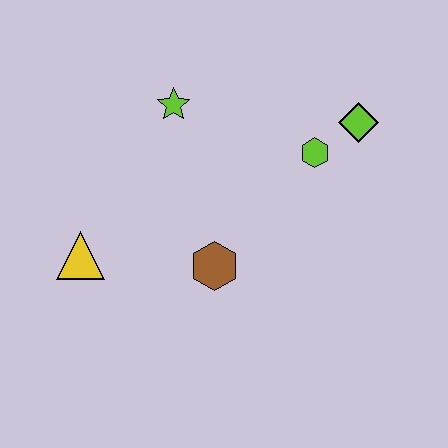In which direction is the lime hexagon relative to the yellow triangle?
The lime hexagon is to the right of the yellow triangle.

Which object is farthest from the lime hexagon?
The yellow triangle is farthest from the lime hexagon.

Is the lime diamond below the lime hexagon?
No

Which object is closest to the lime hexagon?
The lime diamond is closest to the lime hexagon.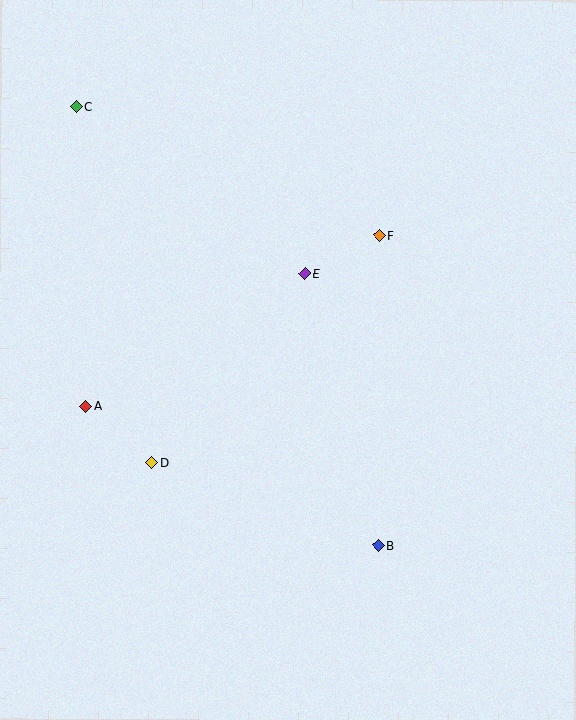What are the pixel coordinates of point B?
Point B is at (378, 545).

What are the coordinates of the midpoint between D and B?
The midpoint between D and B is at (265, 504).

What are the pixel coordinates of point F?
Point F is at (379, 235).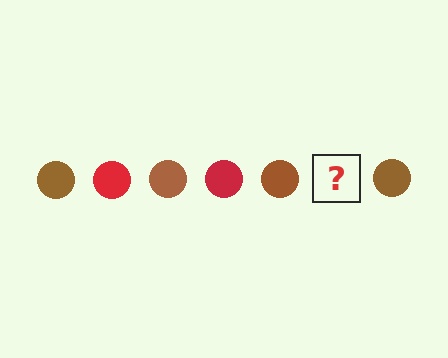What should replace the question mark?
The question mark should be replaced with a red circle.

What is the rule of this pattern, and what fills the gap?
The rule is that the pattern cycles through brown, red circles. The gap should be filled with a red circle.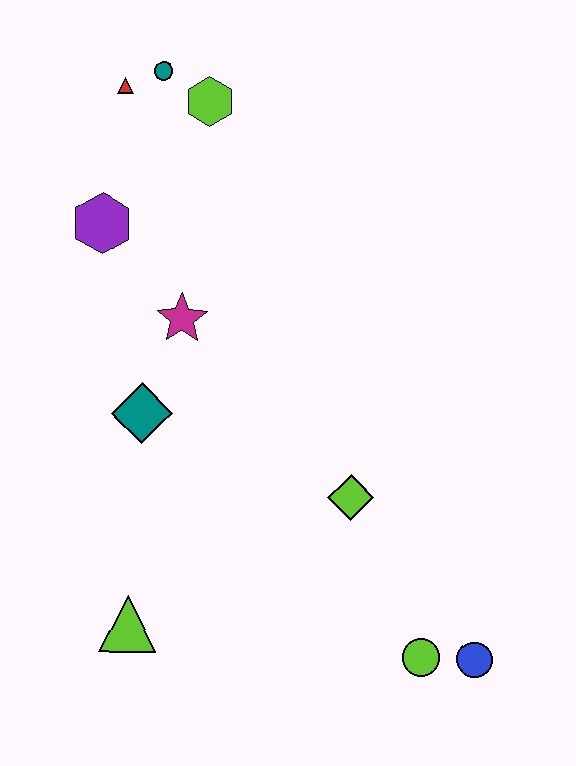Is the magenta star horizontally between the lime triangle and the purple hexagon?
No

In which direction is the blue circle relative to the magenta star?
The blue circle is below the magenta star.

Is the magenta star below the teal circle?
Yes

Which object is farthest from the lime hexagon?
The blue circle is farthest from the lime hexagon.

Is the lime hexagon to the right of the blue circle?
No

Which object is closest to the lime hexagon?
The teal circle is closest to the lime hexagon.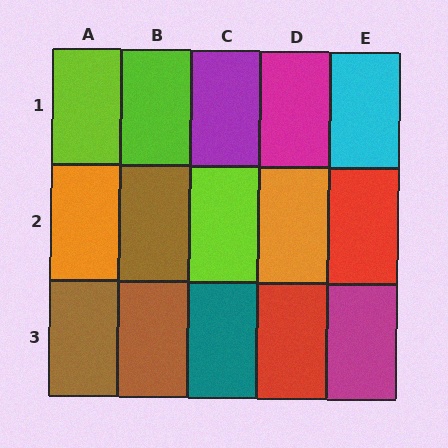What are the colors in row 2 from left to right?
Orange, brown, lime, orange, red.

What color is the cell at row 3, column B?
Brown.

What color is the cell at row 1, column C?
Purple.